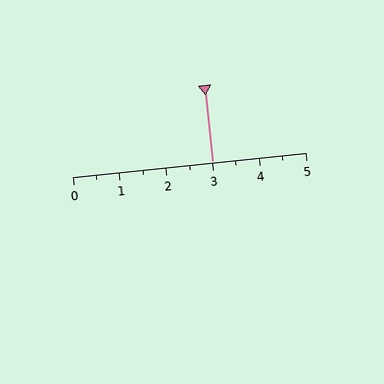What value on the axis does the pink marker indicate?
The marker indicates approximately 3.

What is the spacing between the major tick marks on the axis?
The major ticks are spaced 1 apart.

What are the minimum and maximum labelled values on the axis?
The axis runs from 0 to 5.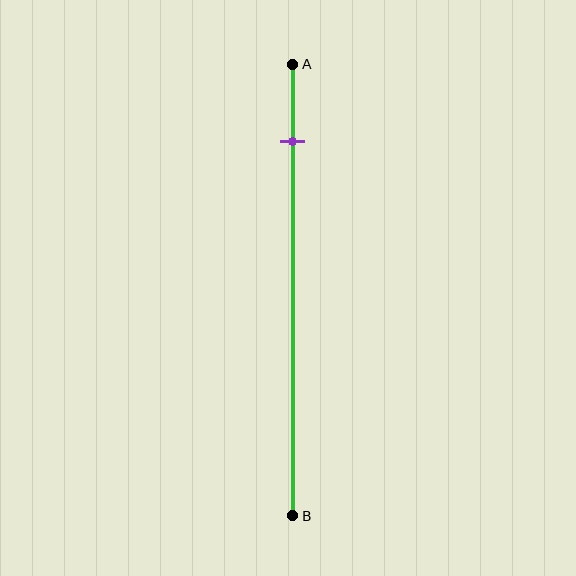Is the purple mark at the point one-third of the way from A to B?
No, the mark is at about 15% from A, not at the 33% one-third point.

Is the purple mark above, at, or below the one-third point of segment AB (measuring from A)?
The purple mark is above the one-third point of segment AB.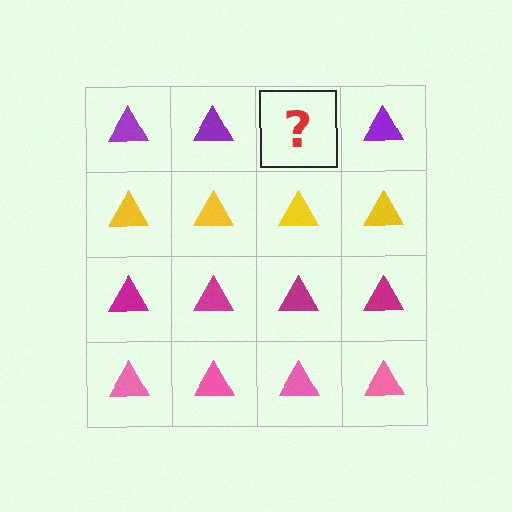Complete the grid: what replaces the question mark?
The question mark should be replaced with a purple triangle.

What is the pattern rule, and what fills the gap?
The rule is that each row has a consistent color. The gap should be filled with a purple triangle.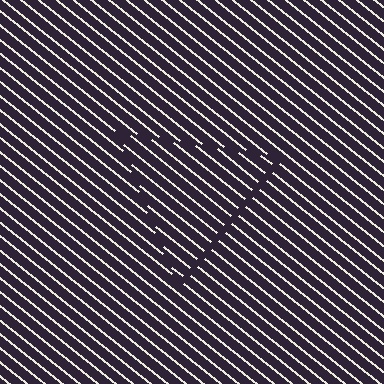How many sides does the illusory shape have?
3 sides — the line-ends trace a triangle.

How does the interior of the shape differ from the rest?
The interior of the shape contains the same grating, shifted by half a period — the contour is defined by the phase discontinuity where line-ends from the inner and outer gratings abut.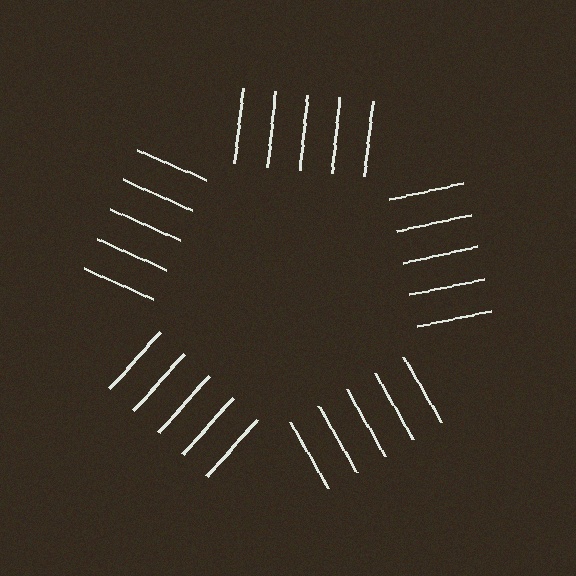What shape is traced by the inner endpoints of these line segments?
An illusory pentagon — the line segments terminate on its edges but no continuous stroke is drawn.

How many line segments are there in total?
25 — 5 along each of the 5 edges.